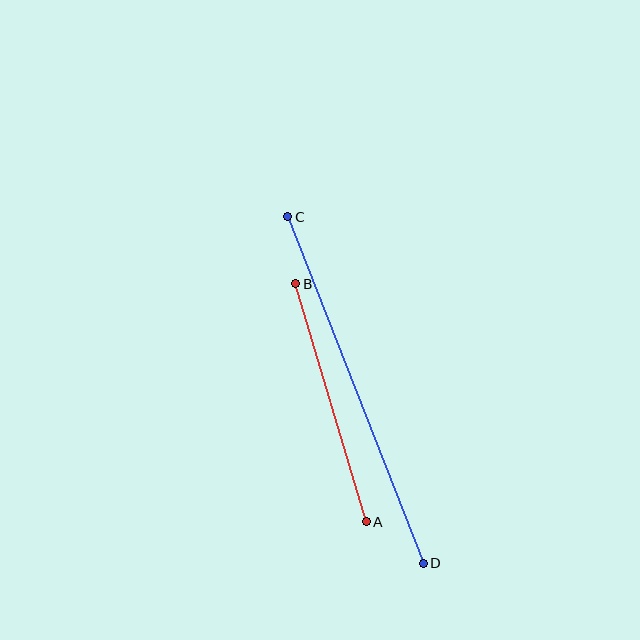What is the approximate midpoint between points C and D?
The midpoint is at approximately (355, 390) pixels.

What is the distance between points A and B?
The distance is approximately 248 pixels.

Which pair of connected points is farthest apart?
Points C and D are farthest apart.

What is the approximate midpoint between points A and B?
The midpoint is at approximately (331, 403) pixels.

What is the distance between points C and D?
The distance is approximately 372 pixels.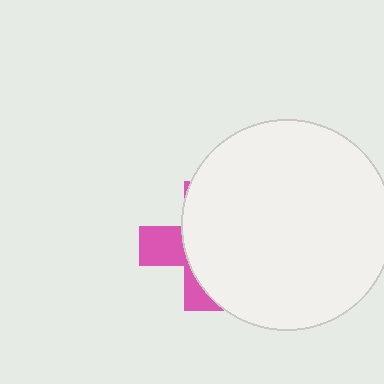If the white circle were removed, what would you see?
You would see the complete pink cross.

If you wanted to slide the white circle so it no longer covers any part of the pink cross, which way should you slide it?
Slide it right — that is the most direct way to separate the two shapes.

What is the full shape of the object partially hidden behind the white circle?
The partially hidden object is a pink cross.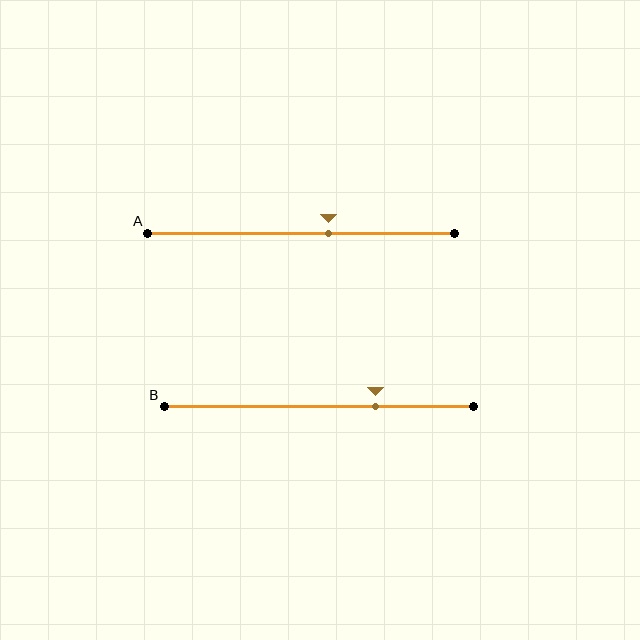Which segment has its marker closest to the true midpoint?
Segment A has its marker closest to the true midpoint.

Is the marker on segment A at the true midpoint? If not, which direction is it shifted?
No, the marker on segment A is shifted to the right by about 9% of the segment length.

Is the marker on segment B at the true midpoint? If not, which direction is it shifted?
No, the marker on segment B is shifted to the right by about 18% of the segment length.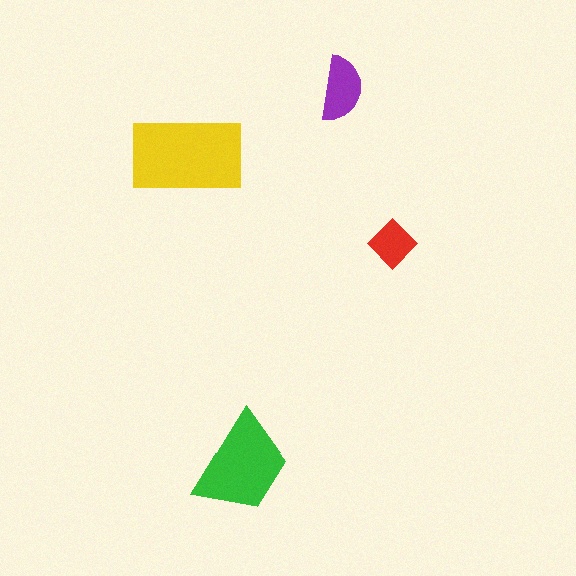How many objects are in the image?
There are 4 objects in the image.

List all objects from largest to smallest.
The yellow rectangle, the green trapezoid, the purple semicircle, the red diamond.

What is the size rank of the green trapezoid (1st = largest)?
2nd.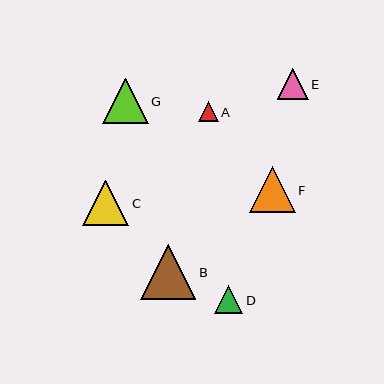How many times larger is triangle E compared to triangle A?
Triangle E is approximately 1.5 times the size of triangle A.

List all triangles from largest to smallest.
From largest to smallest: B, C, F, G, E, D, A.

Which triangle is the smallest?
Triangle A is the smallest with a size of approximately 20 pixels.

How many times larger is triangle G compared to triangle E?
Triangle G is approximately 1.5 times the size of triangle E.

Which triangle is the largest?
Triangle B is the largest with a size of approximately 55 pixels.